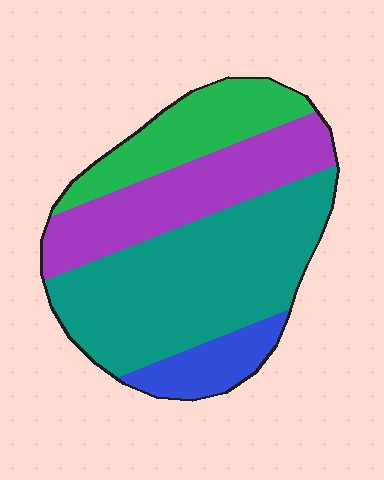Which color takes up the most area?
Teal, at roughly 45%.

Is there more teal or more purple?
Teal.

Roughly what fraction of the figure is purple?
Purple takes up between a sixth and a third of the figure.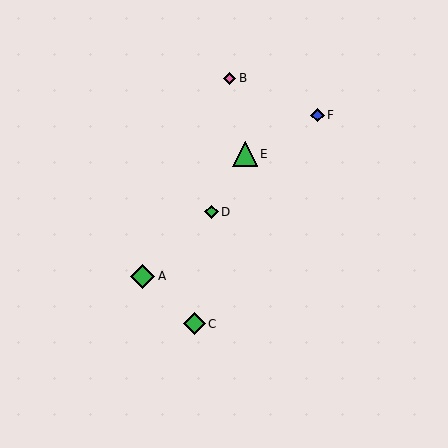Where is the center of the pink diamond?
The center of the pink diamond is at (229, 78).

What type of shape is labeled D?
Shape D is a green diamond.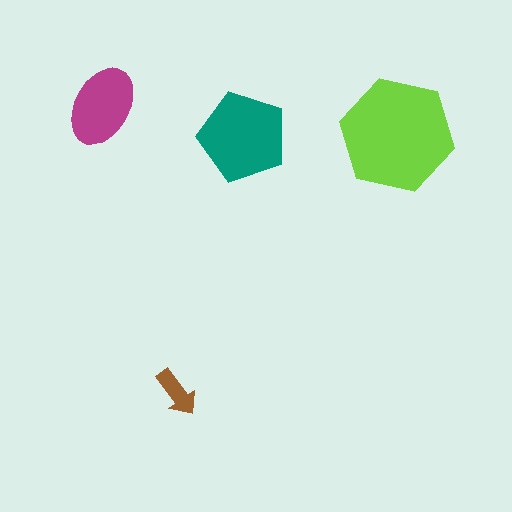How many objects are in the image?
There are 4 objects in the image.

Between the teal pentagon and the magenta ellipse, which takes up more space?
The teal pentagon.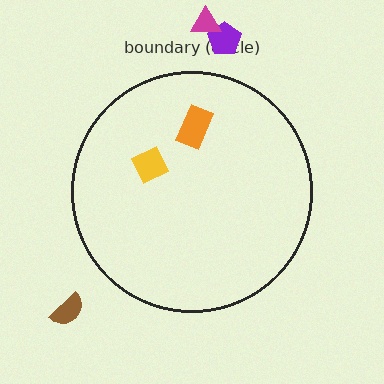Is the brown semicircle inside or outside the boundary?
Outside.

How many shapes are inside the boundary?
2 inside, 3 outside.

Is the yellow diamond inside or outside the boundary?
Inside.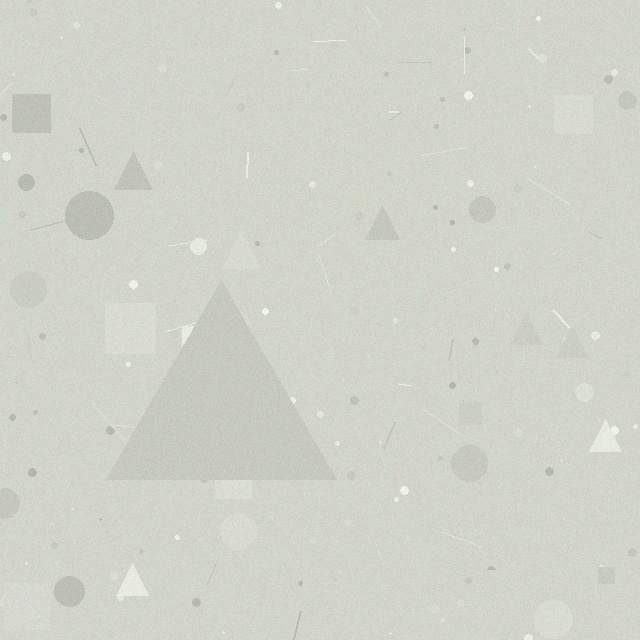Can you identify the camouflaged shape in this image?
The camouflaged shape is a triangle.